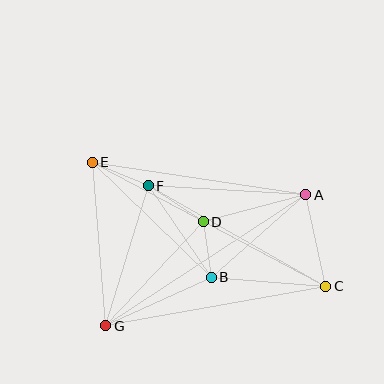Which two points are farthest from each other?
Points C and E are farthest from each other.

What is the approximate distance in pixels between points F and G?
The distance between F and G is approximately 146 pixels.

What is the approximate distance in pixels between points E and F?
The distance between E and F is approximately 60 pixels.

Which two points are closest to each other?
Points B and D are closest to each other.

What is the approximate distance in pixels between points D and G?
The distance between D and G is approximately 143 pixels.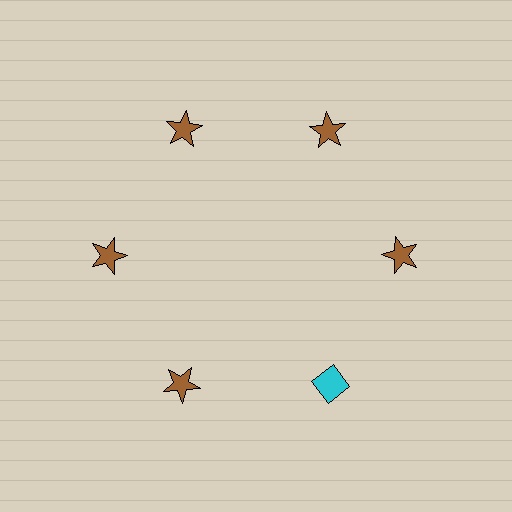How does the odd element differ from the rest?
It differs in both color (cyan instead of brown) and shape (diamond instead of star).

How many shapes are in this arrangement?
There are 6 shapes arranged in a ring pattern.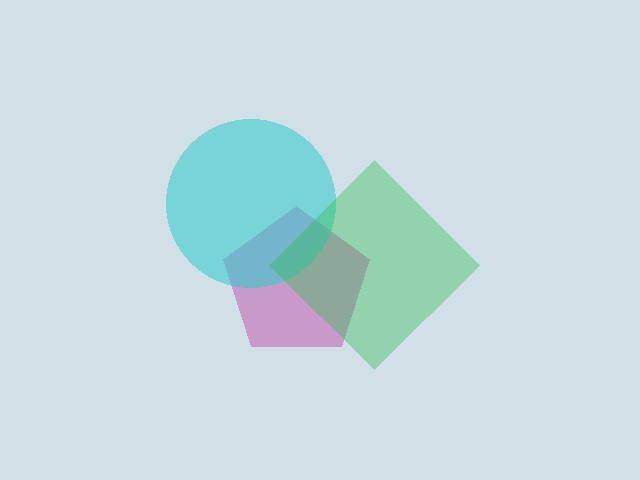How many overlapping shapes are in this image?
There are 3 overlapping shapes in the image.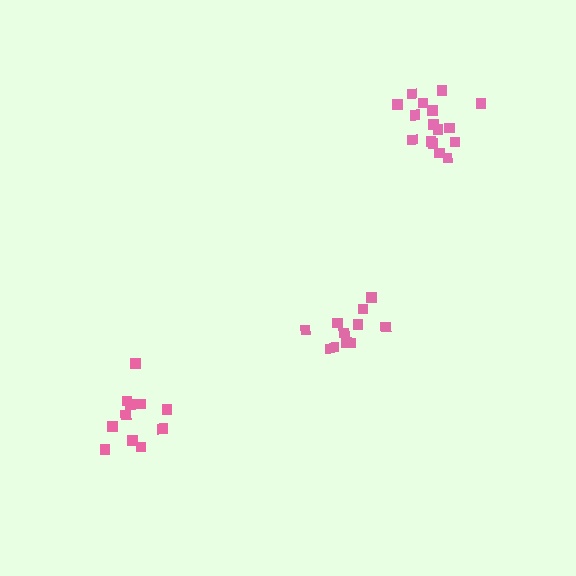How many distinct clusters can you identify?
There are 3 distinct clusters.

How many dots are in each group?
Group 1: 11 dots, Group 2: 16 dots, Group 3: 11 dots (38 total).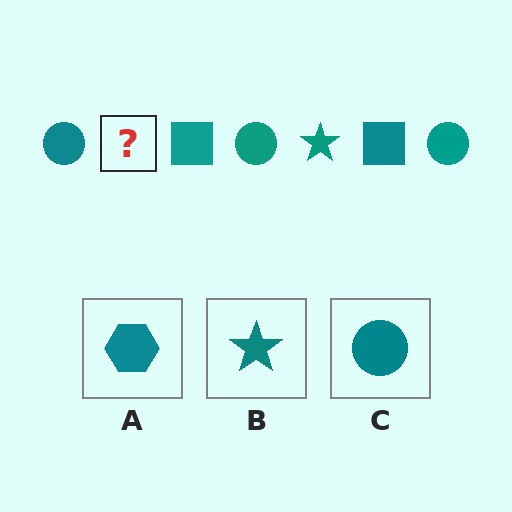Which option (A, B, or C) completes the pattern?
B.